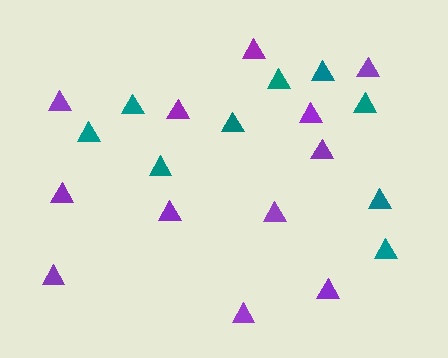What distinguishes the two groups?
There are 2 groups: one group of purple triangles (12) and one group of teal triangles (9).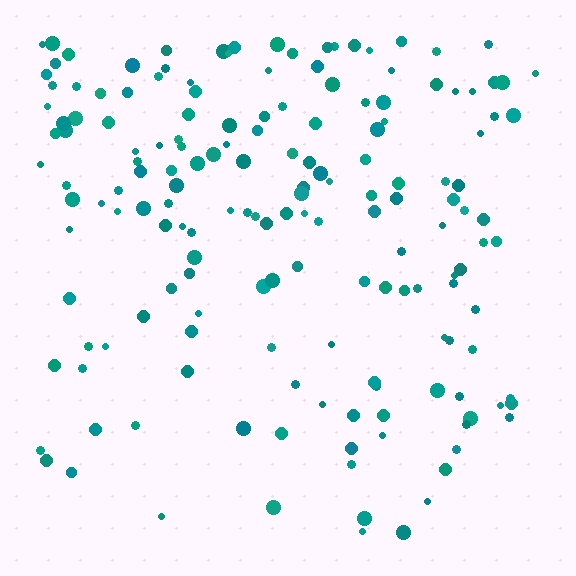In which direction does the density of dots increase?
From bottom to top, with the top side densest.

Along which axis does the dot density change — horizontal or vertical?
Vertical.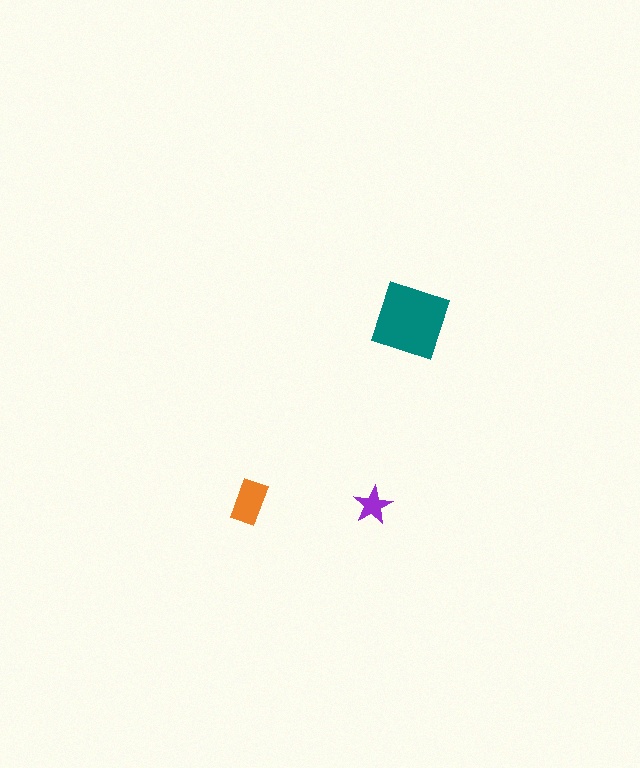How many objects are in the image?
There are 3 objects in the image.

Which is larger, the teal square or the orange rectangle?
The teal square.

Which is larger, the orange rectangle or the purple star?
The orange rectangle.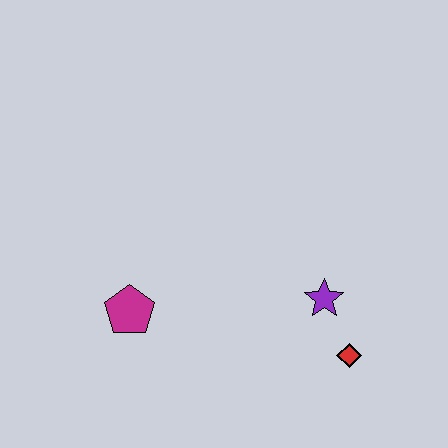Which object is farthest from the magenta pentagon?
The red diamond is farthest from the magenta pentagon.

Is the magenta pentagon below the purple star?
Yes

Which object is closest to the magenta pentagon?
The purple star is closest to the magenta pentagon.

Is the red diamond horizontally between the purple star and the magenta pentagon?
No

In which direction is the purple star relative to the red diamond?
The purple star is above the red diamond.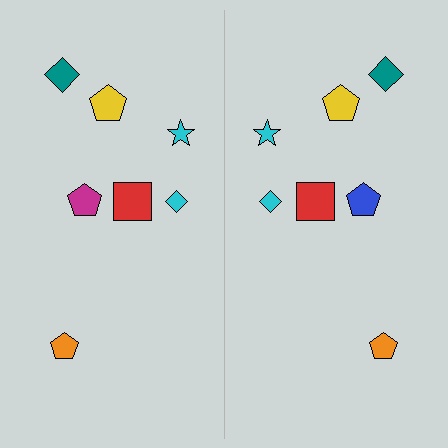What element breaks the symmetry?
The blue pentagon on the right side breaks the symmetry — its mirror counterpart is magenta.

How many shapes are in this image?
There are 14 shapes in this image.